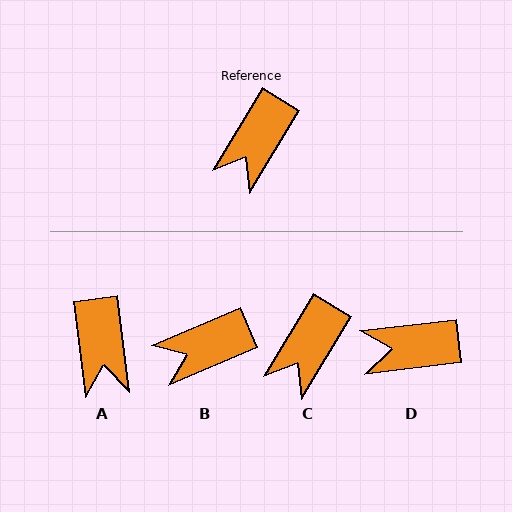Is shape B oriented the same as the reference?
No, it is off by about 36 degrees.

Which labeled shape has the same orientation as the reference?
C.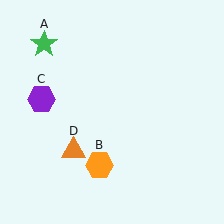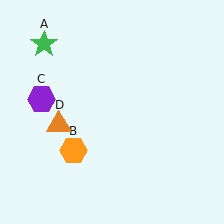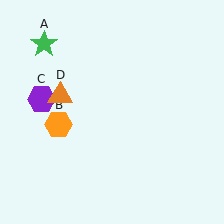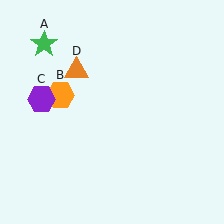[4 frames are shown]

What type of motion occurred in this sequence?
The orange hexagon (object B), orange triangle (object D) rotated clockwise around the center of the scene.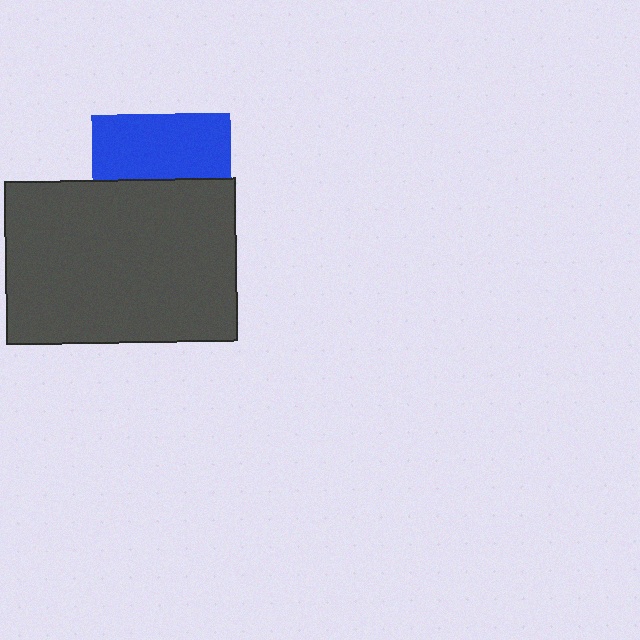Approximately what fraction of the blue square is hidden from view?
Roughly 54% of the blue square is hidden behind the dark gray rectangle.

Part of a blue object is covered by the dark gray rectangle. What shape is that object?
It is a square.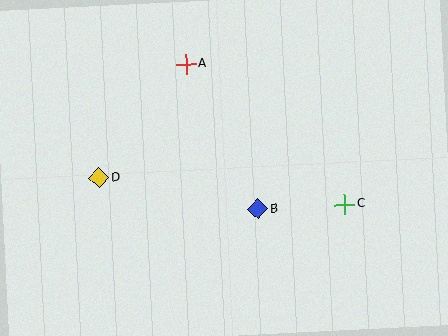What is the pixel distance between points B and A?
The distance between B and A is 162 pixels.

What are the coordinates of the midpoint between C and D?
The midpoint between C and D is at (222, 191).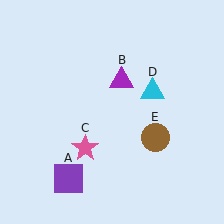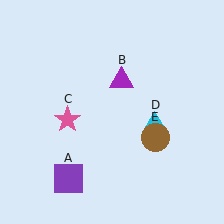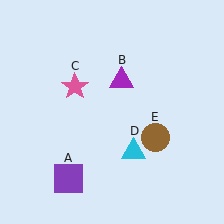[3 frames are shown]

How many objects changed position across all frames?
2 objects changed position: pink star (object C), cyan triangle (object D).